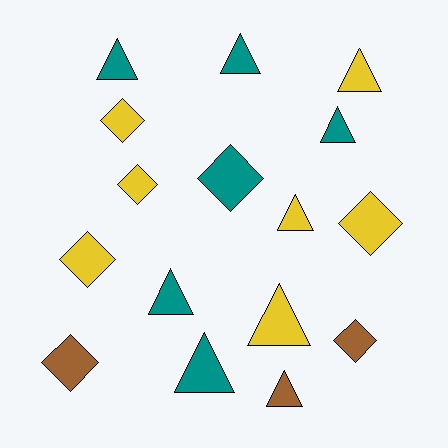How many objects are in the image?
There are 16 objects.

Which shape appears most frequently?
Triangle, with 9 objects.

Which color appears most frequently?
Yellow, with 7 objects.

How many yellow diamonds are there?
There are 4 yellow diamonds.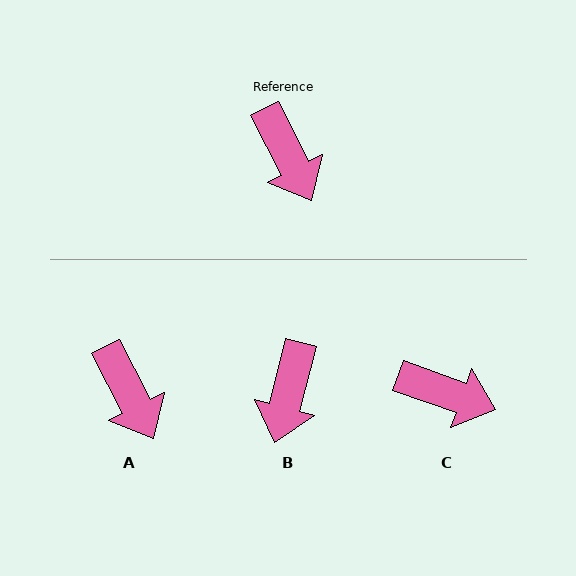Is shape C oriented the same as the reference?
No, it is off by about 43 degrees.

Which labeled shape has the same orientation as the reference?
A.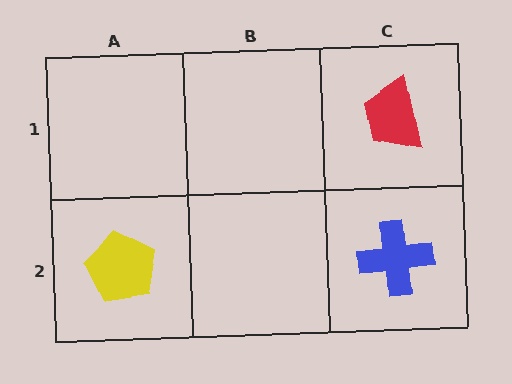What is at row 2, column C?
A blue cross.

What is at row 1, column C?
A red trapezoid.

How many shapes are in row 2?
2 shapes.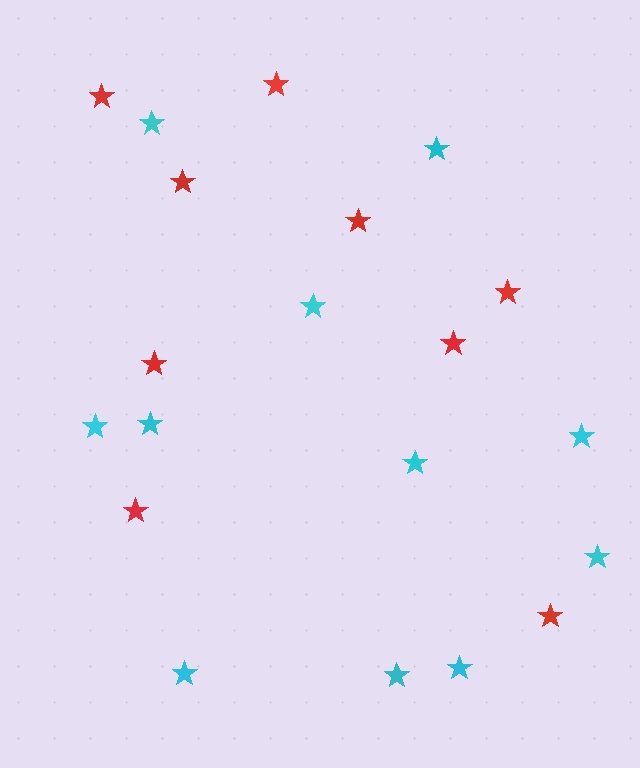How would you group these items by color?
There are 2 groups: one group of red stars (9) and one group of cyan stars (11).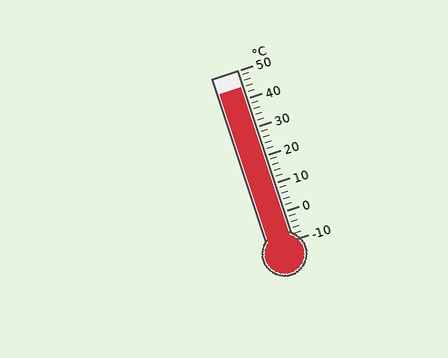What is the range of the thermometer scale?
The thermometer scale ranges from -10°C to 50°C.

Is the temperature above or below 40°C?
The temperature is above 40°C.